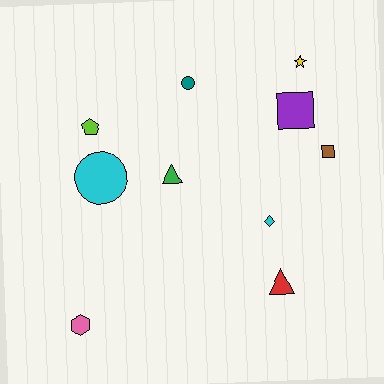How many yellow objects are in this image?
There is 1 yellow object.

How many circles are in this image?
There are 2 circles.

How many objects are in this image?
There are 10 objects.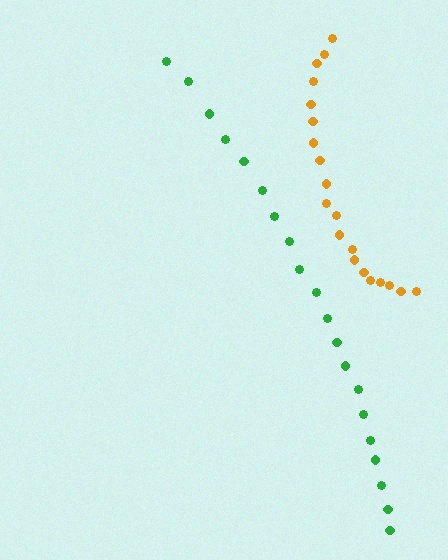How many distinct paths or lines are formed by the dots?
There are 2 distinct paths.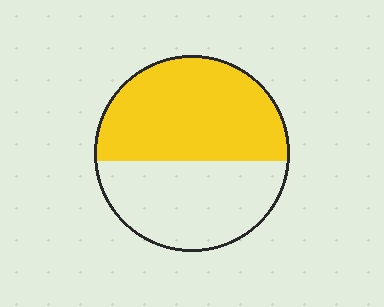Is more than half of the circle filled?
Yes.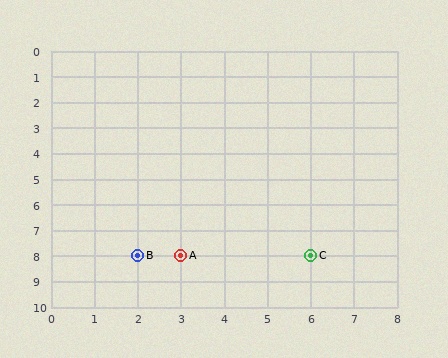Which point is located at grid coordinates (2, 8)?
Point B is at (2, 8).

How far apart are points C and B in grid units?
Points C and B are 4 columns apart.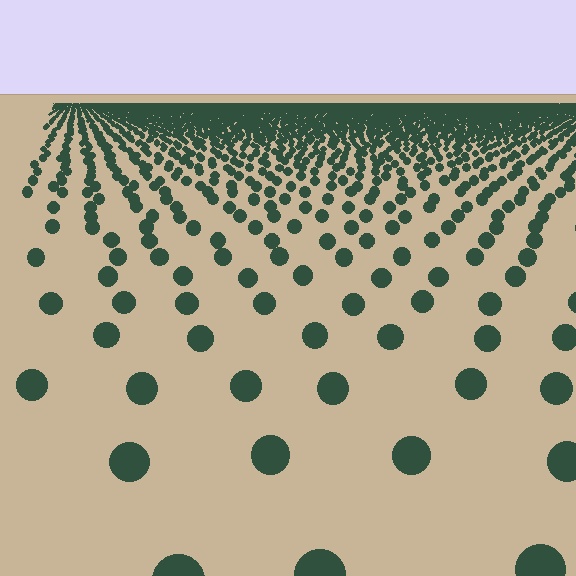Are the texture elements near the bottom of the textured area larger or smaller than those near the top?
Larger. Near the bottom, elements are closer to the viewer and appear at a bigger on-screen size.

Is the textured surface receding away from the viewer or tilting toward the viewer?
The surface is receding away from the viewer. Texture elements get smaller and denser toward the top.